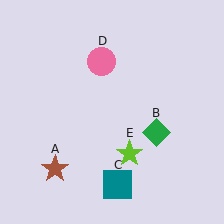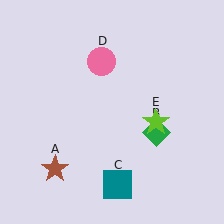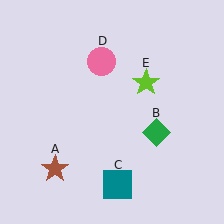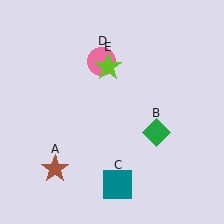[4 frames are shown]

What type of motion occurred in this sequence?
The lime star (object E) rotated counterclockwise around the center of the scene.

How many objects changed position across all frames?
1 object changed position: lime star (object E).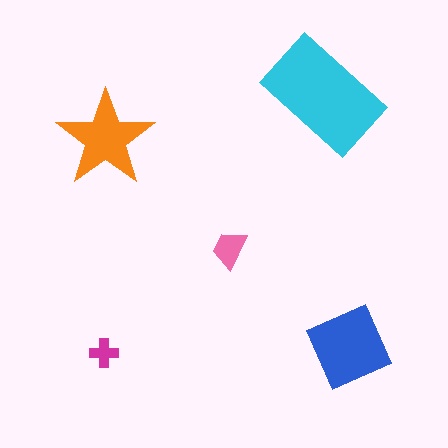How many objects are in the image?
There are 5 objects in the image.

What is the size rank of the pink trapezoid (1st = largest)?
4th.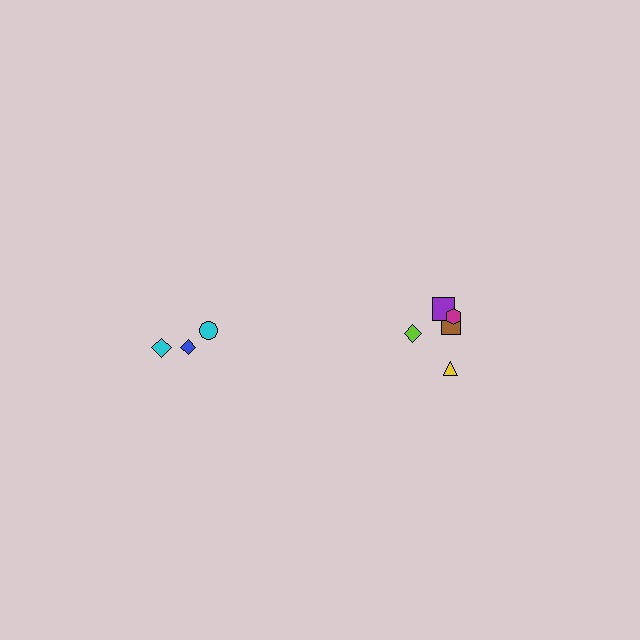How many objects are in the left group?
There are 3 objects.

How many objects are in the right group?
There are 5 objects.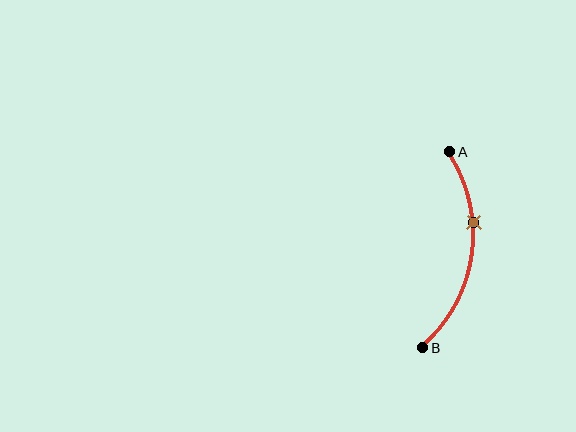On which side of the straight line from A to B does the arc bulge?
The arc bulges to the right of the straight line connecting A and B.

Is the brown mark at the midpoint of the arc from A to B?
No. The brown mark lies on the arc but is closer to endpoint A. The arc midpoint would be at the point on the curve equidistant along the arc from both A and B.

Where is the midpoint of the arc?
The arc midpoint is the point on the curve farthest from the straight line joining A and B. It sits to the right of that line.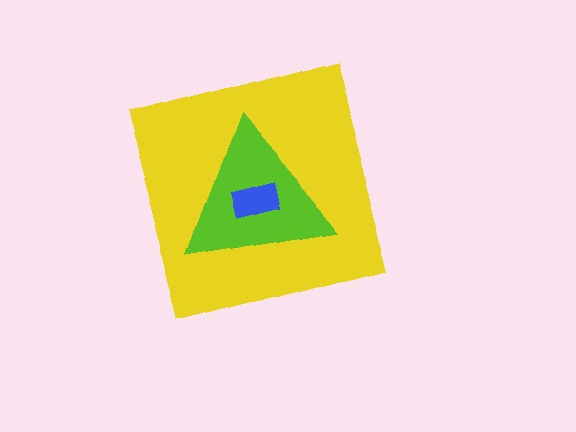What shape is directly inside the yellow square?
The lime triangle.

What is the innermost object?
The blue rectangle.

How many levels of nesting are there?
3.